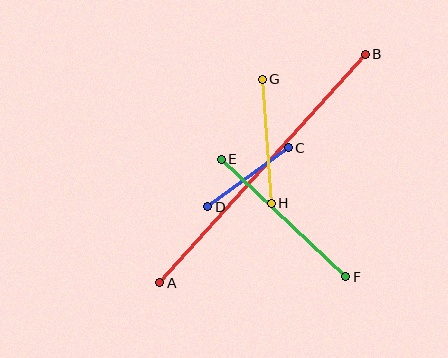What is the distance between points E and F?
The distance is approximately 171 pixels.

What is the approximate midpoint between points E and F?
The midpoint is at approximately (283, 218) pixels.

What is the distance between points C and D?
The distance is approximately 100 pixels.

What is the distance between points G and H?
The distance is approximately 125 pixels.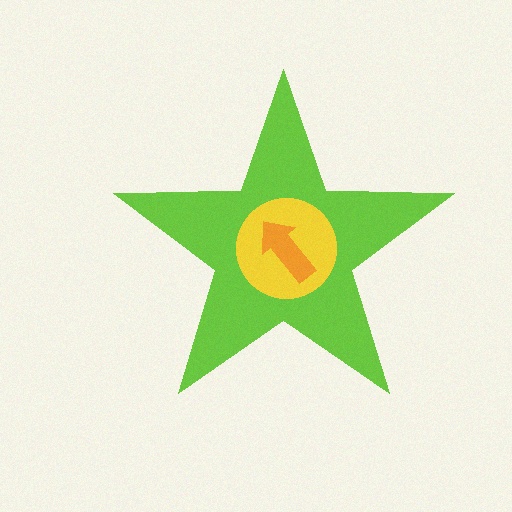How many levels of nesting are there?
3.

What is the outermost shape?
The lime star.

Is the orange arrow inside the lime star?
Yes.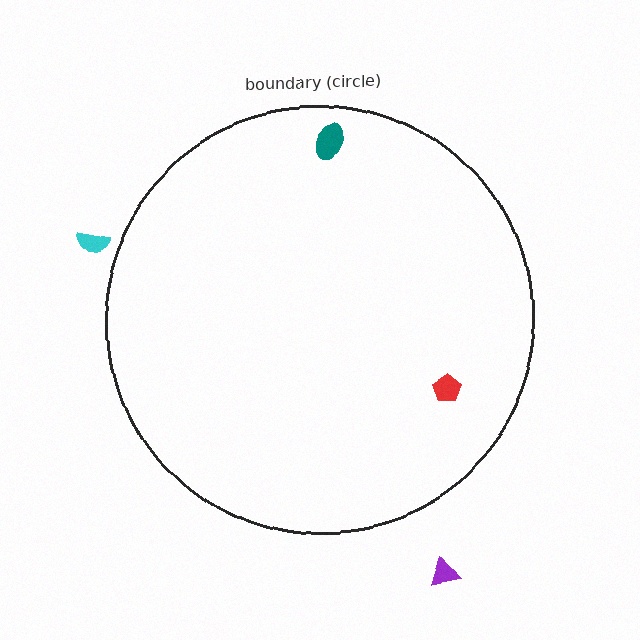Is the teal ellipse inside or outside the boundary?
Inside.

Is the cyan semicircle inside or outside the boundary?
Outside.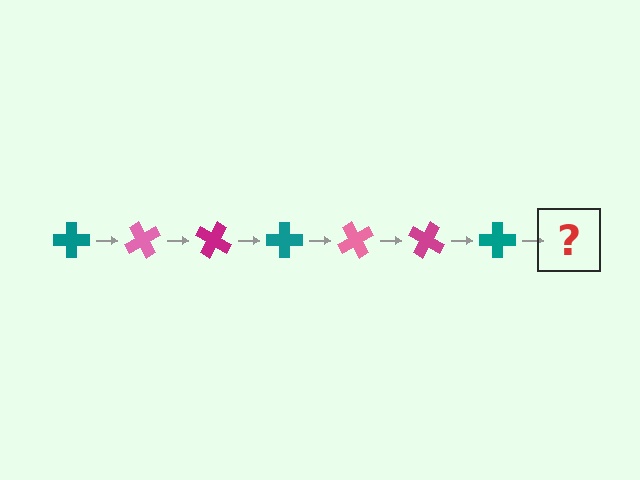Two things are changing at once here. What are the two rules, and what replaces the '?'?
The two rules are that it rotates 60 degrees each step and the color cycles through teal, pink, and magenta. The '?' should be a pink cross, rotated 420 degrees from the start.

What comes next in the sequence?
The next element should be a pink cross, rotated 420 degrees from the start.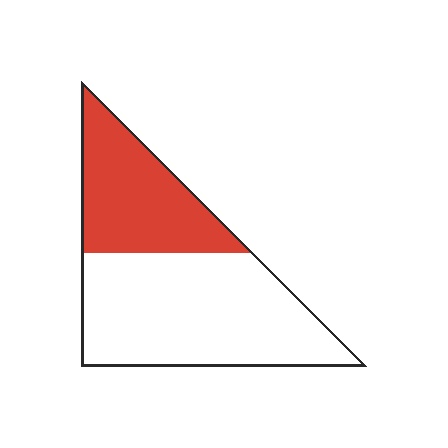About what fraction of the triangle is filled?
About three eighths (3/8).